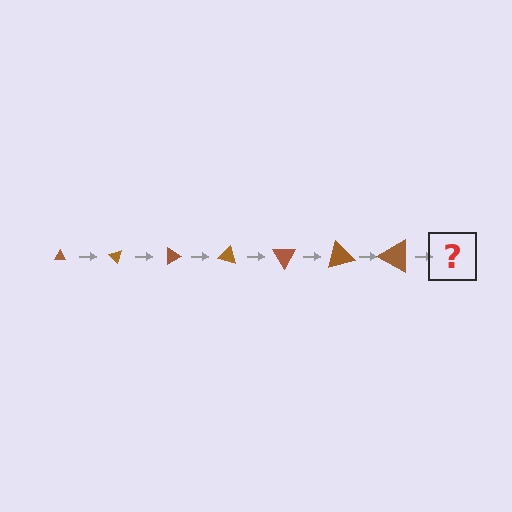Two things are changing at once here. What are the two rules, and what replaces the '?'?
The two rules are that the triangle grows larger each step and it rotates 45 degrees each step. The '?' should be a triangle, larger than the previous one and rotated 315 degrees from the start.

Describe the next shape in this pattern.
It should be a triangle, larger than the previous one and rotated 315 degrees from the start.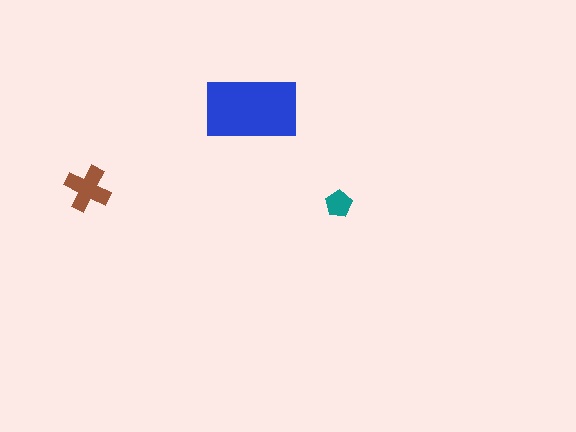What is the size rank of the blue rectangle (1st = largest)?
1st.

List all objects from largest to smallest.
The blue rectangle, the brown cross, the teal pentagon.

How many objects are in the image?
There are 3 objects in the image.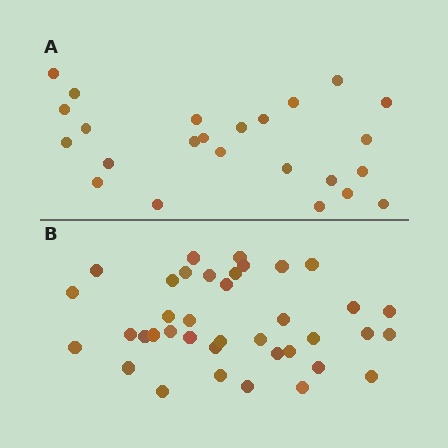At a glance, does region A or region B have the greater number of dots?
Region B (the bottom region) has more dots.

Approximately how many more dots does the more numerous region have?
Region B has approximately 15 more dots than region A.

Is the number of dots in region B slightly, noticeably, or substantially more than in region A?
Region B has substantially more. The ratio is roughly 1.6 to 1.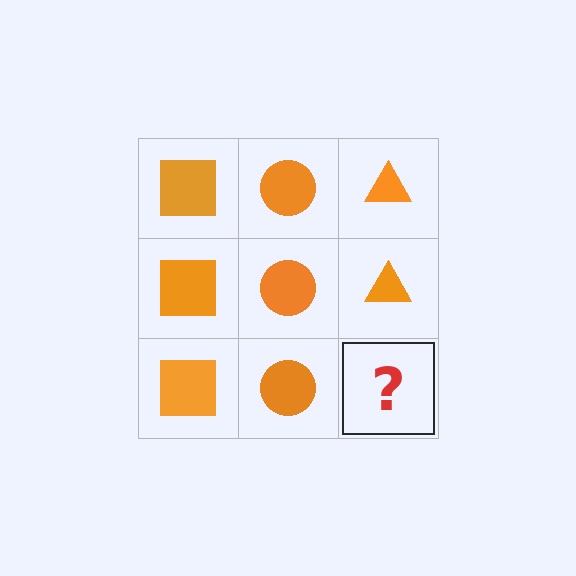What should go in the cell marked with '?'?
The missing cell should contain an orange triangle.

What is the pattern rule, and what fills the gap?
The rule is that each column has a consistent shape. The gap should be filled with an orange triangle.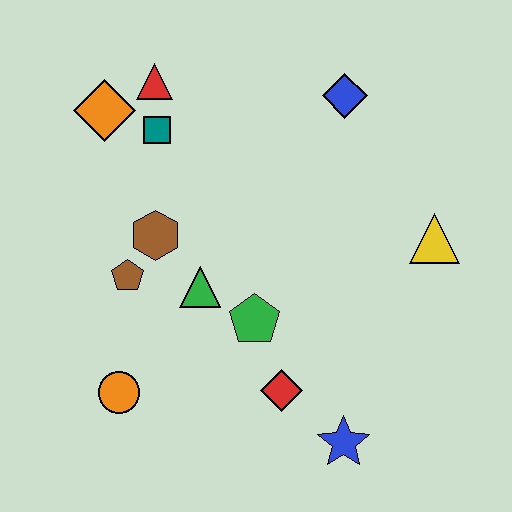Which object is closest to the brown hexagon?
The brown pentagon is closest to the brown hexagon.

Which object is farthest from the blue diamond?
The orange circle is farthest from the blue diamond.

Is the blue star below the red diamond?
Yes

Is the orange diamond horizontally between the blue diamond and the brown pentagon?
No